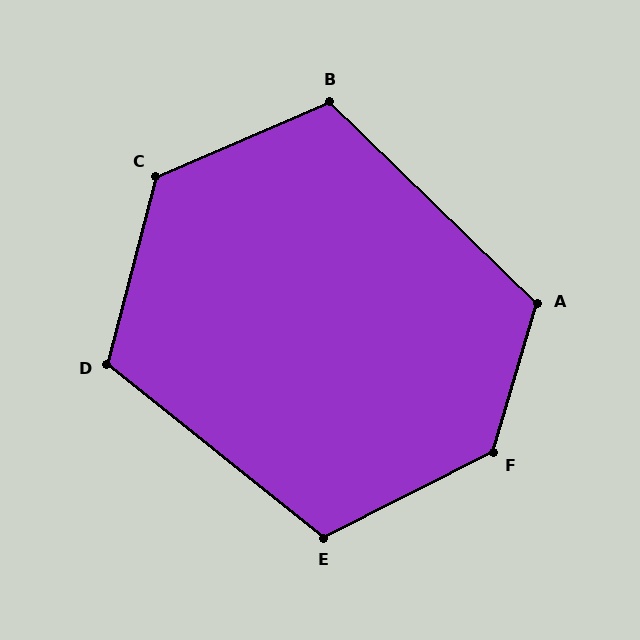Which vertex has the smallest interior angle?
B, at approximately 113 degrees.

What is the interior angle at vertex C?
Approximately 128 degrees (obtuse).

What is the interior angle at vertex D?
Approximately 114 degrees (obtuse).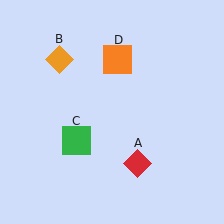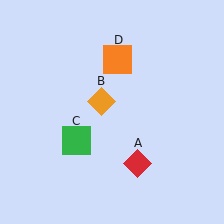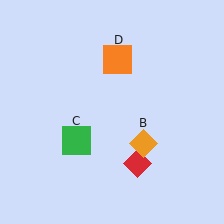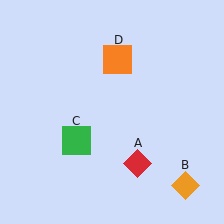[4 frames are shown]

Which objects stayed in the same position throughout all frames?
Red diamond (object A) and green square (object C) and orange square (object D) remained stationary.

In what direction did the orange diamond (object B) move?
The orange diamond (object B) moved down and to the right.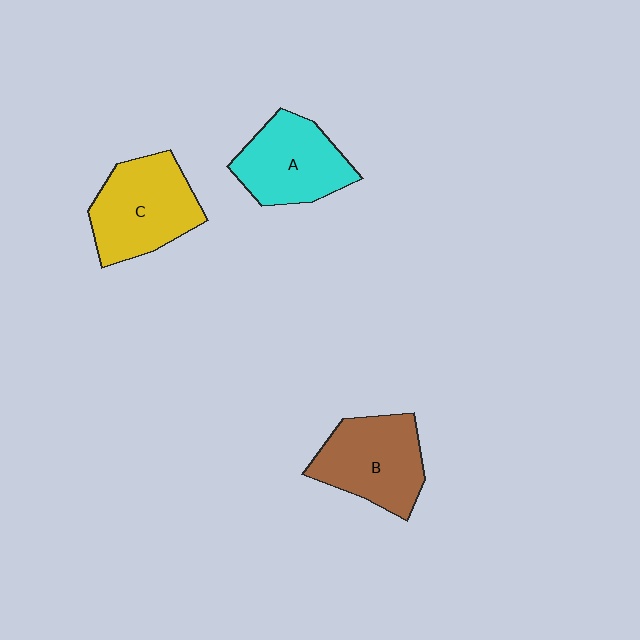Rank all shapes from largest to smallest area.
From largest to smallest: C (yellow), B (brown), A (cyan).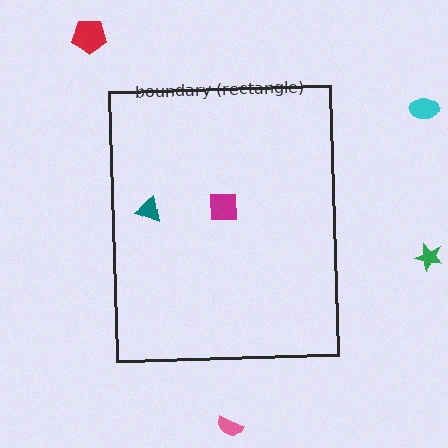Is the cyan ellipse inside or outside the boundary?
Outside.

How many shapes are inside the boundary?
2 inside, 4 outside.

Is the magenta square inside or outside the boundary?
Inside.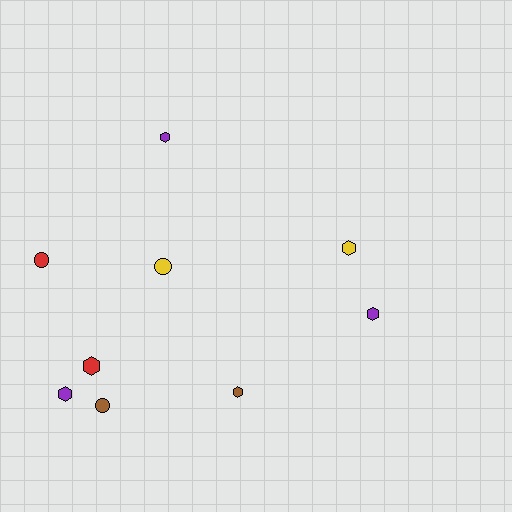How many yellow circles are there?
There is 1 yellow circle.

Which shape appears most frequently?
Hexagon, with 6 objects.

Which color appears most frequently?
Purple, with 3 objects.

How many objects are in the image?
There are 9 objects.